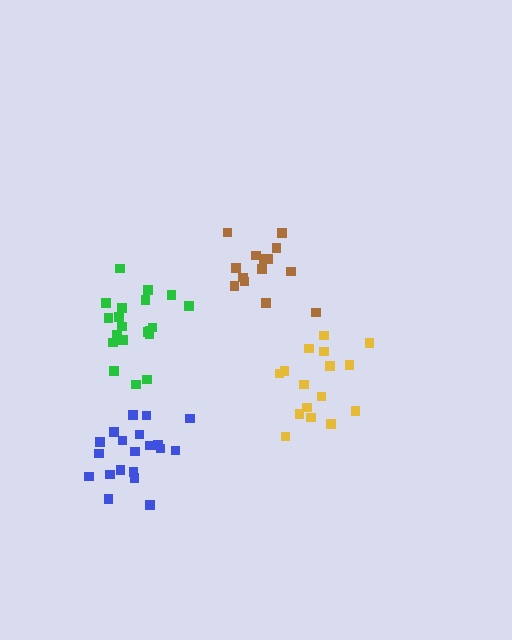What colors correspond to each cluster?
The clusters are colored: brown, yellow, green, blue.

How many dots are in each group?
Group 1: 14 dots, Group 2: 16 dots, Group 3: 20 dots, Group 4: 20 dots (70 total).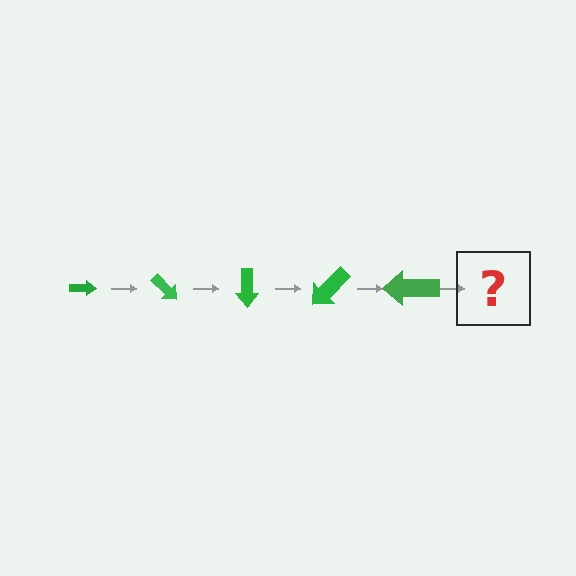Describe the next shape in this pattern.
It should be an arrow, larger than the previous one and rotated 225 degrees from the start.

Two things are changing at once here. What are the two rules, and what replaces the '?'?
The two rules are that the arrow grows larger each step and it rotates 45 degrees each step. The '?' should be an arrow, larger than the previous one and rotated 225 degrees from the start.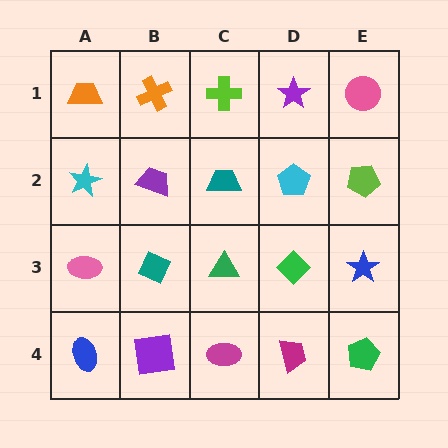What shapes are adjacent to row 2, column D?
A purple star (row 1, column D), a green diamond (row 3, column D), a teal trapezoid (row 2, column C), a lime pentagon (row 2, column E).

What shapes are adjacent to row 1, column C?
A teal trapezoid (row 2, column C), an orange cross (row 1, column B), a purple star (row 1, column D).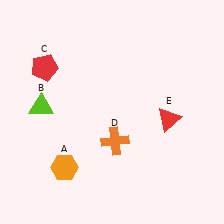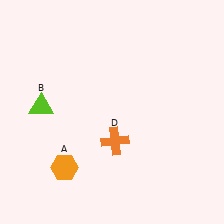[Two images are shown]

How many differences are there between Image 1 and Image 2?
There are 2 differences between the two images.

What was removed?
The red triangle (E), the red pentagon (C) were removed in Image 2.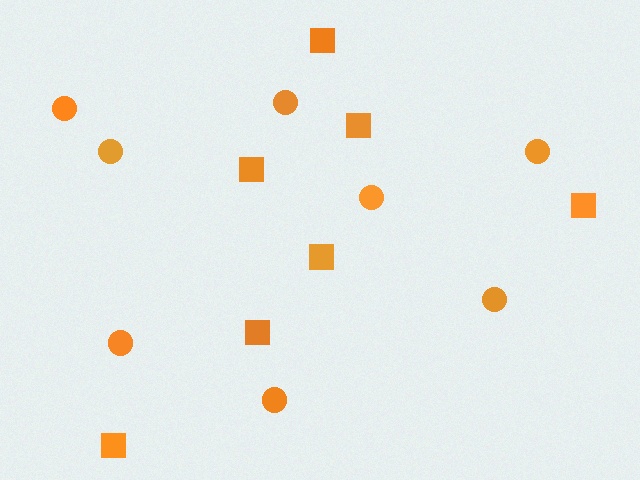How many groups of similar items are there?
There are 2 groups: one group of squares (7) and one group of circles (8).